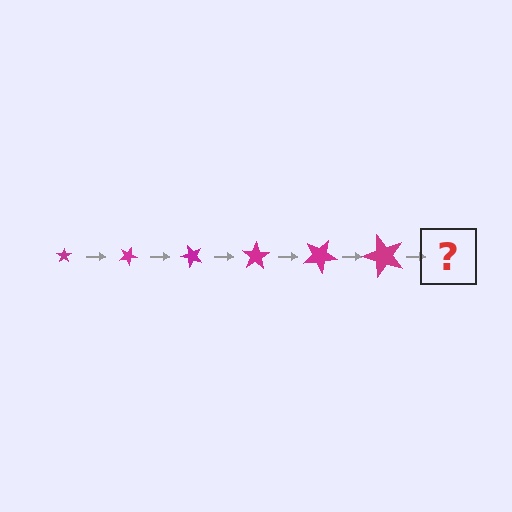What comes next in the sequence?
The next element should be a star, larger than the previous one and rotated 150 degrees from the start.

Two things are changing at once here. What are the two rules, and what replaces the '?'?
The two rules are that the star grows larger each step and it rotates 25 degrees each step. The '?' should be a star, larger than the previous one and rotated 150 degrees from the start.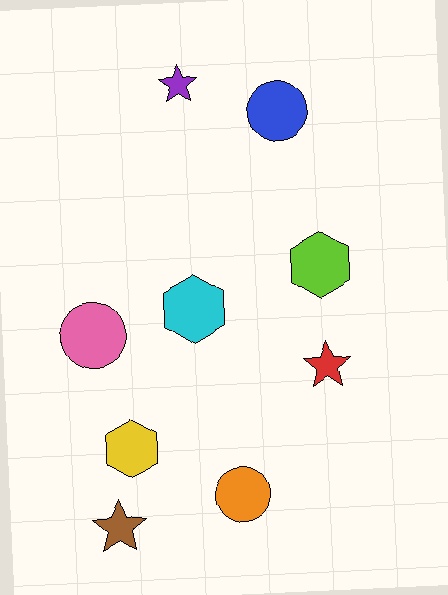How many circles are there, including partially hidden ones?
There are 3 circles.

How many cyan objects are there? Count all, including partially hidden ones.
There is 1 cyan object.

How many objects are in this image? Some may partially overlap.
There are 9 objects.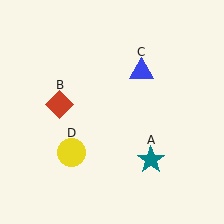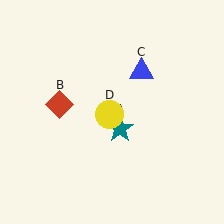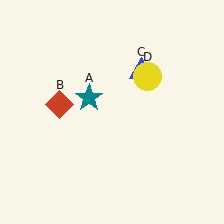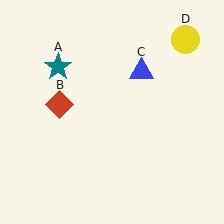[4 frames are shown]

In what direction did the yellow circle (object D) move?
The yellow circle (object D) moved up and to the right.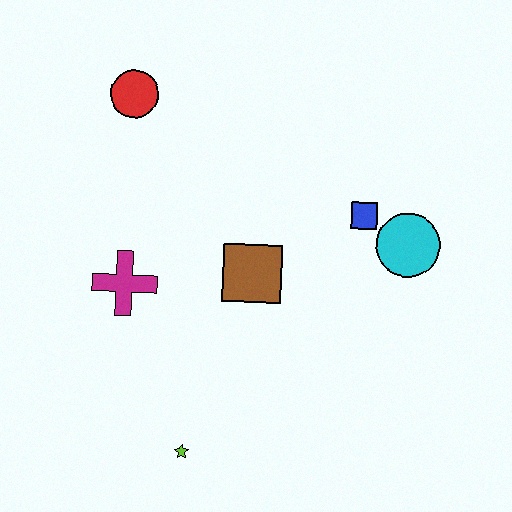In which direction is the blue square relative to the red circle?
The blue square is to the right of the red circle.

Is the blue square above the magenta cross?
Yes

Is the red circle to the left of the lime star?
Yes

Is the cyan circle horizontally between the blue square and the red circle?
No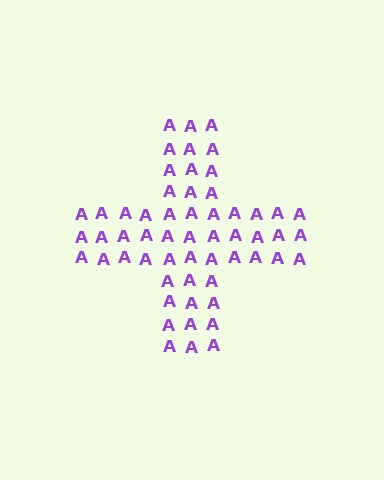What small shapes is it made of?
It is made of small letter A's.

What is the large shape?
The large shape is a cross.